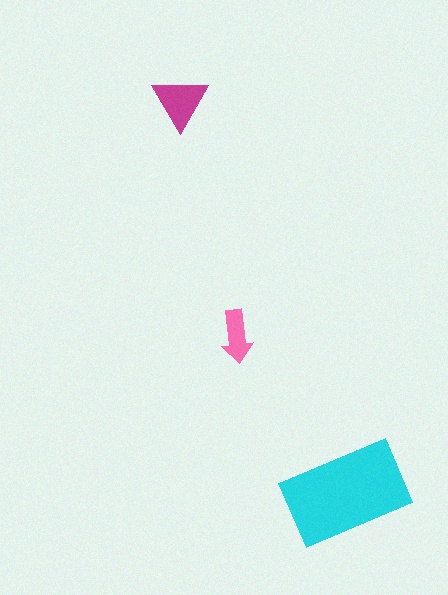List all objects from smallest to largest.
The pink arrow, the magenta triangle, the cyan rectangle.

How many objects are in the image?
There are 3 objects in the image.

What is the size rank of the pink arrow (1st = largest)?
3rd.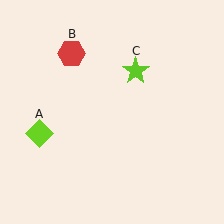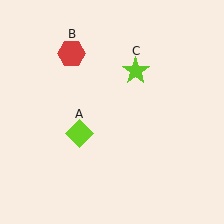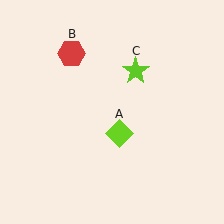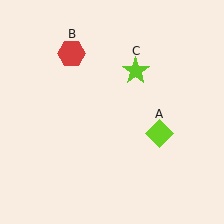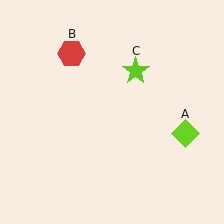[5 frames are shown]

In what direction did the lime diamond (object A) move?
The lime diamond (object A) moved right.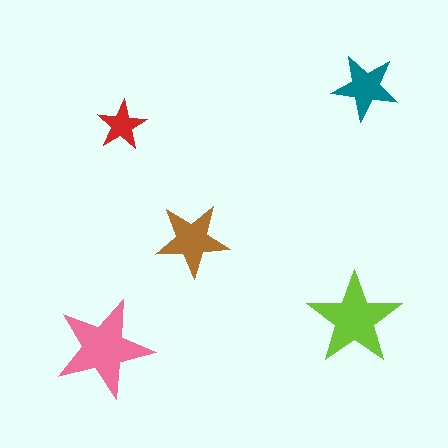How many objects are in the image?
There are 5 objects in the image.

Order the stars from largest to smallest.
the pink one, the lime one, the brown one, the teal one, the red one.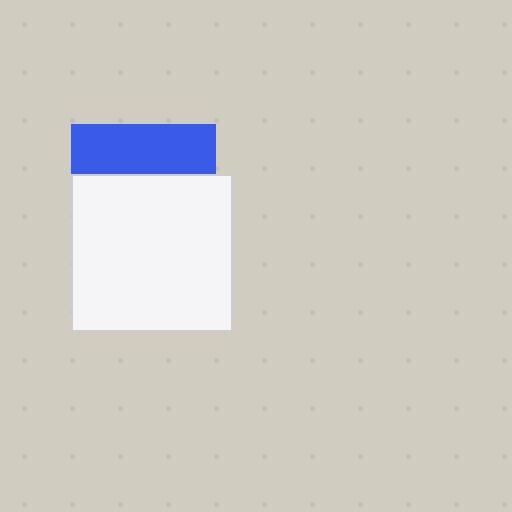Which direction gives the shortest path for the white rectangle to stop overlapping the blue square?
Moving down gives the shortest separation.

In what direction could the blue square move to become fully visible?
The blue square could move up. That would shift it out from behind the white rectangle entirely.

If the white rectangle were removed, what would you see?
You would see the complete blue square.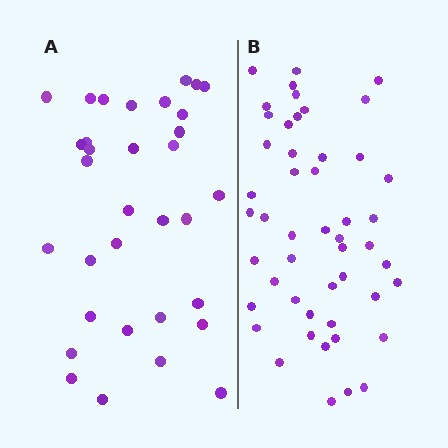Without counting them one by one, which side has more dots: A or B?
Region B (the right region) has more dots.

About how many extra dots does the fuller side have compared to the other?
Region B has approximately 15 more dots than region A.